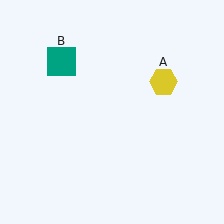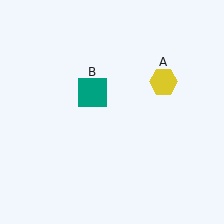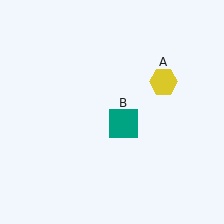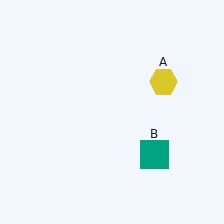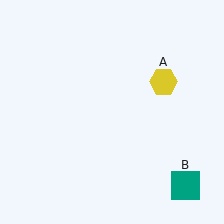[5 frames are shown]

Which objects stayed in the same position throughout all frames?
Yellow hexagon (object A) remained stationary.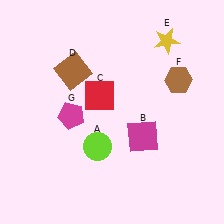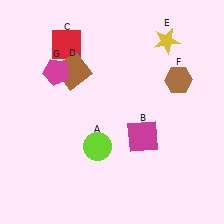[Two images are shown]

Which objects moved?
The objects that moved are: the red square (C), the magenta pentagon (G).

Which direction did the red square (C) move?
The red square (C) moved up.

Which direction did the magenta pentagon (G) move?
The magenta pentagon (G) moved up.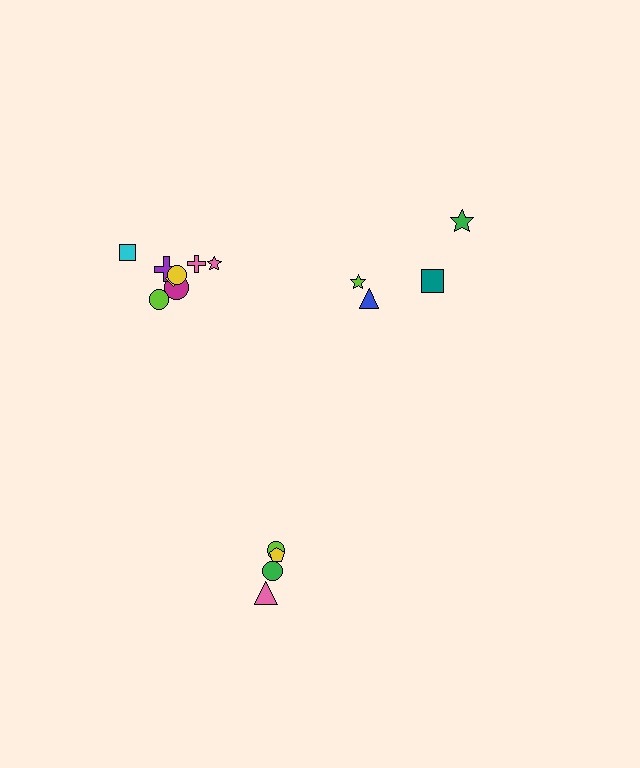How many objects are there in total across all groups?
There are 16 objects.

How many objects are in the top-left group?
There are 8 objects.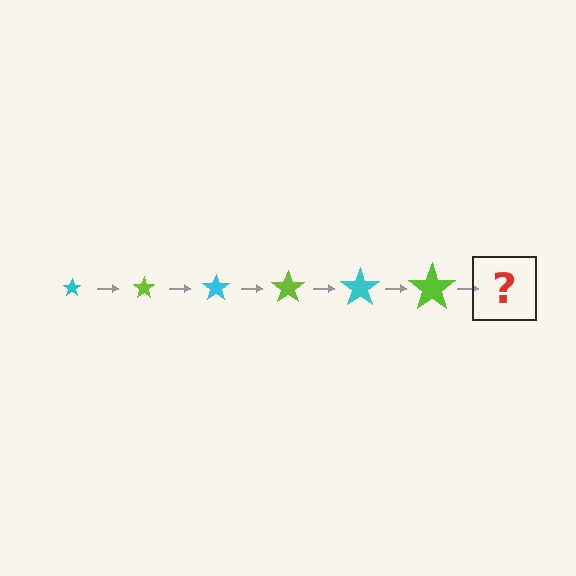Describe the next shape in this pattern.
It should be a cyan star, larger than the previous one.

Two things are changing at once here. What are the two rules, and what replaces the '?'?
The two rules are that the star grows larger each step and the color cycles through cyan and lime. The '?' should be a cyan star, larger than the previous one.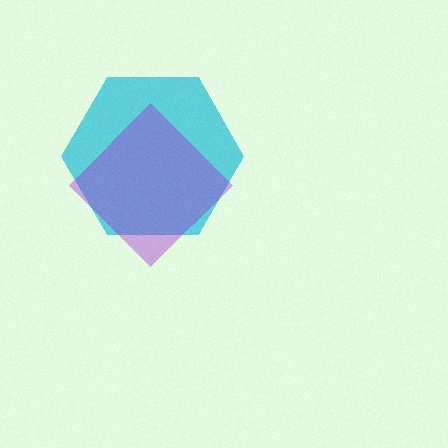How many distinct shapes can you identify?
There are 2 distinct shapes: a cyan hexagon, a purple diamond.